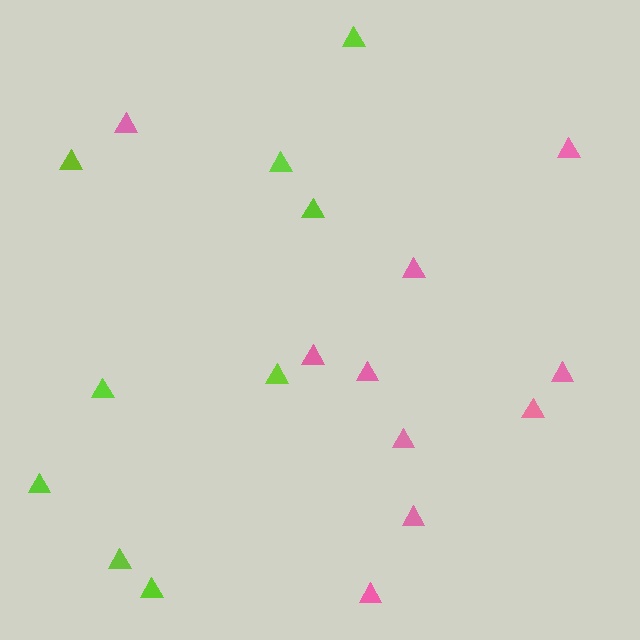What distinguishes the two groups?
There are 2 groups: one group of pink triangles (10) and one group of lime triangles (9).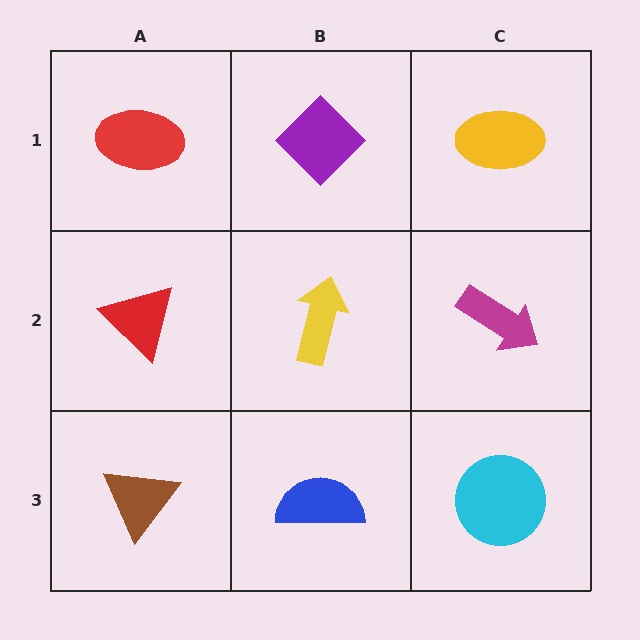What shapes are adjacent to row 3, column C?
A magenta arrow (row 2, column C), a blue semicircle (row 3, column B).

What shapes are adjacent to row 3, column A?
A red triangle (row 2, column A), a blue semicircle (row 3, column B).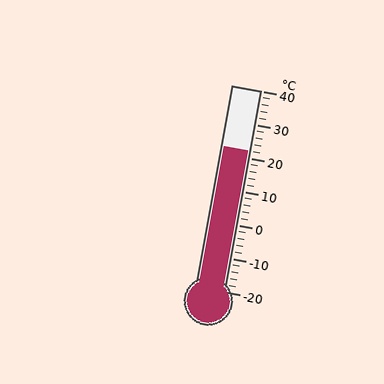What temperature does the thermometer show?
The thermometer shows approximately 22°C.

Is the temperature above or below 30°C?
The temperature is below 30°C.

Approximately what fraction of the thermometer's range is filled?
The thermometer is filled to approximately 70% of its range.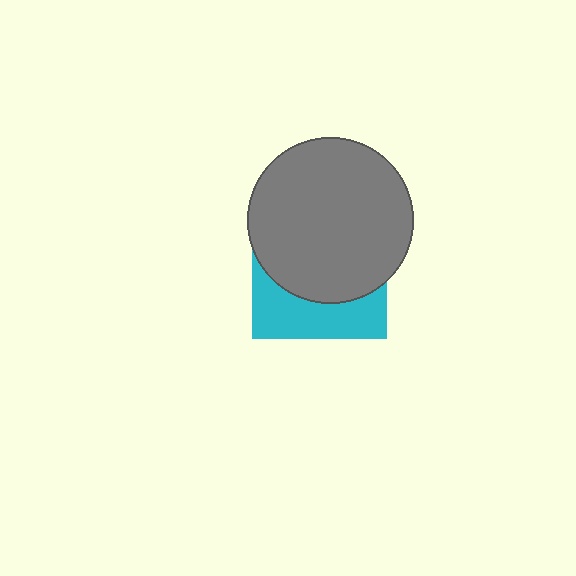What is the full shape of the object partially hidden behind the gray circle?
The partially hidden object is a cyan square.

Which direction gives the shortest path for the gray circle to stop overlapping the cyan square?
Moving up gives the shortest separation.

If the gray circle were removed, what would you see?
You would see the complete cyan square.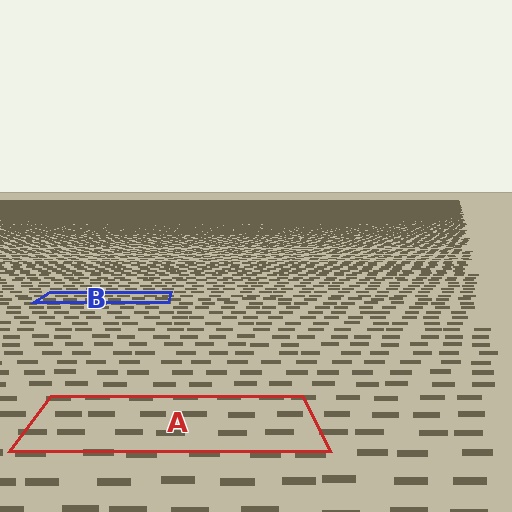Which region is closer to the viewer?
Region A is closer. The texture elements there are larger and more spread out.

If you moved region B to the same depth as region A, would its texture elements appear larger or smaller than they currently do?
They would appear larger. At a closer depth, the same texture elements are projected at a bigger on-screen size.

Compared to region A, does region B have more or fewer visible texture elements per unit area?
Region B has more texture elements per unit area — they are packed more densely because it is farther away.